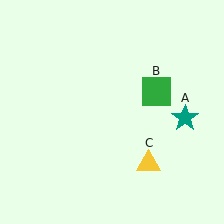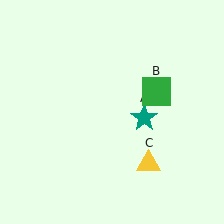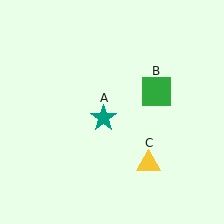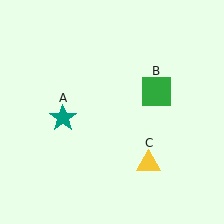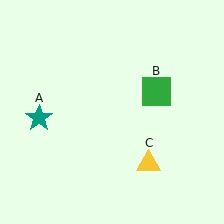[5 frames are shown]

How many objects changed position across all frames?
1 object changed position: teal star (object A).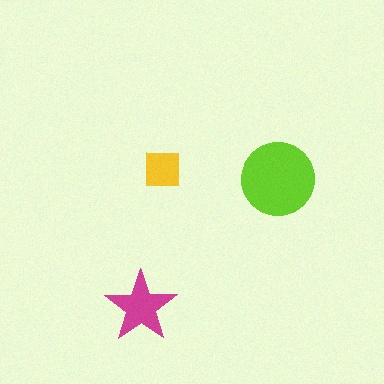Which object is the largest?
The lime circle.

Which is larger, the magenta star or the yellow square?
The magenta star.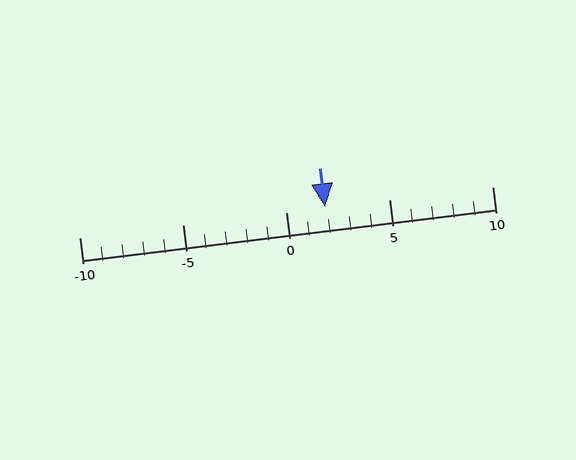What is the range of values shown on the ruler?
The ruler shows values from -10 to 10.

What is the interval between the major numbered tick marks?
The major tick marks are spaced 5 units apart.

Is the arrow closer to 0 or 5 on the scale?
The arrow is closer to 0.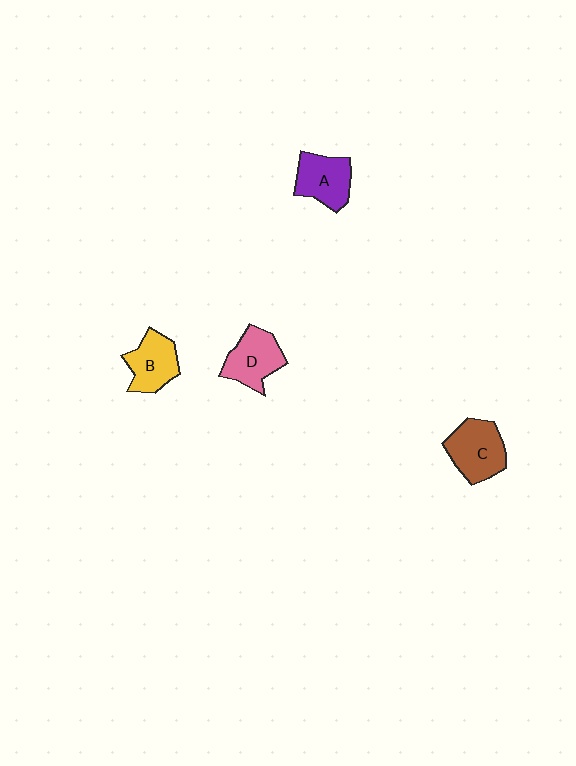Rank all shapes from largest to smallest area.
From largest to smallest: C (brown), D (pink), A (purple), B (yellow).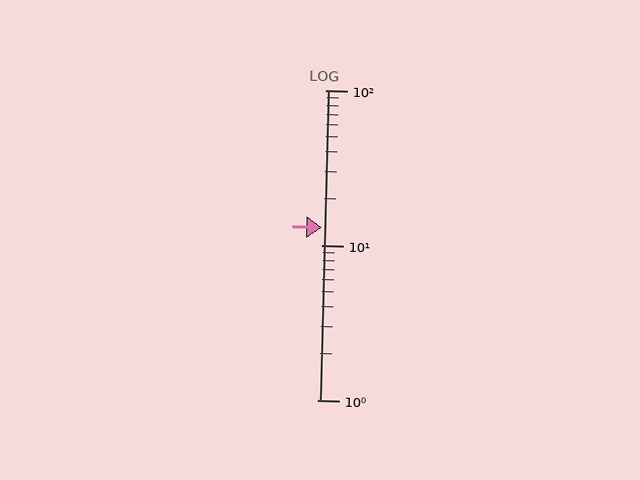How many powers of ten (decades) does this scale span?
The scale spans 2 decades, from 1 to 100.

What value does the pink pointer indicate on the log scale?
The pointer indicates approximately 13.